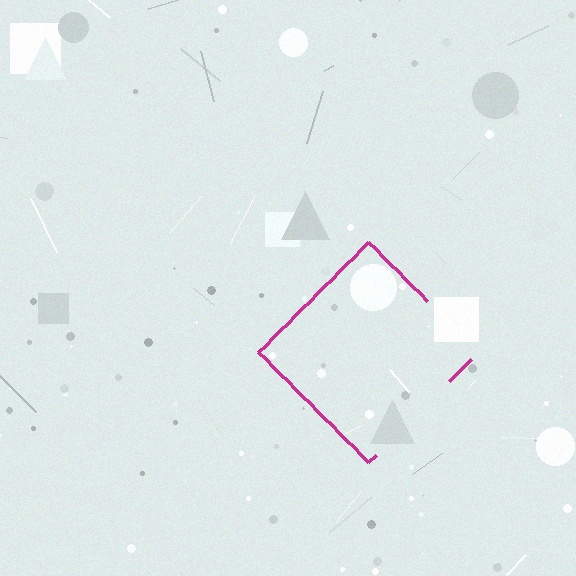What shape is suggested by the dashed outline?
The dashed outline suggests a diamond.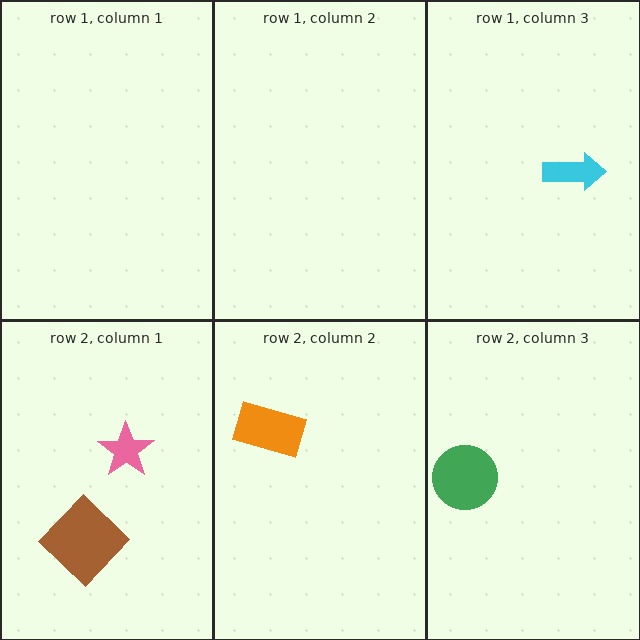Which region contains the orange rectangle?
The row 2, column 2 region.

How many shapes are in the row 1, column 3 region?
1.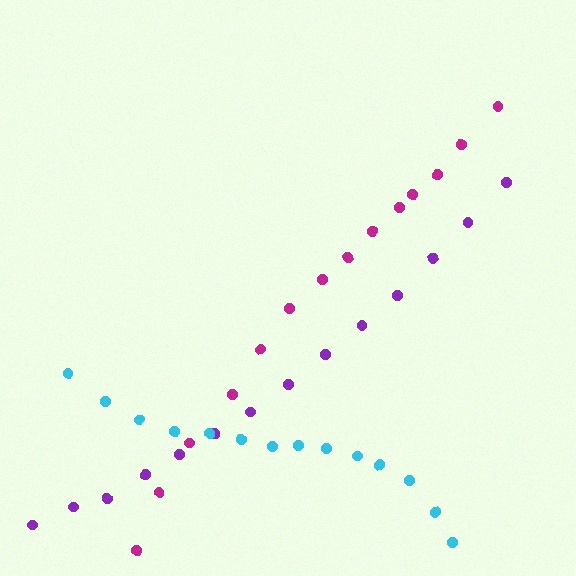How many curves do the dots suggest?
There are 3 distinct paths.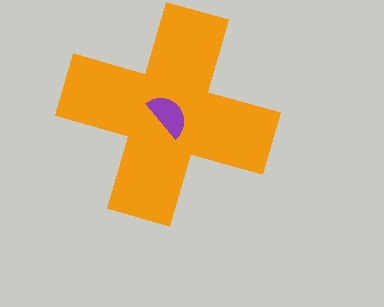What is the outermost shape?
The orange cross.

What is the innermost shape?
The purple semicircle.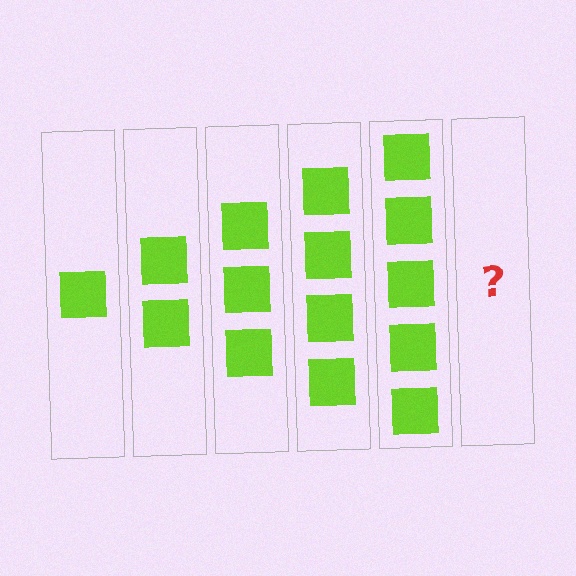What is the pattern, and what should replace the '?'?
The pattern is that each step adds one more square. The '?' should be 6 squares.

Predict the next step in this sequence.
The next step is 6 squares.